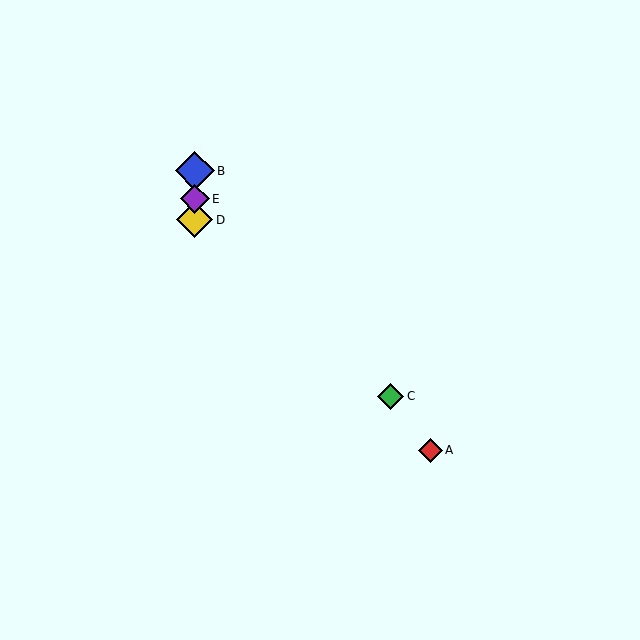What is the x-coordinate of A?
Object A is at x≈430.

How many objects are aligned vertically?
3 objects (B, D, E) are aligned vertically.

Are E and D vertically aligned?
Yes, both are at x≈195.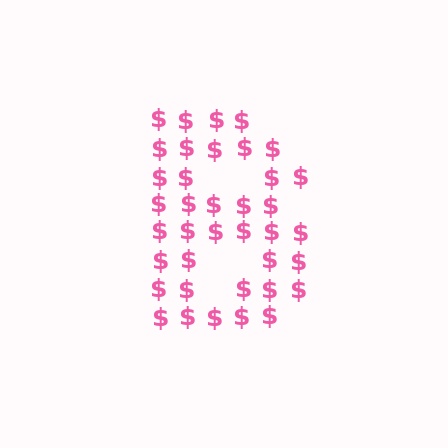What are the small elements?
The small elements are dollar signs.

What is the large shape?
The large shape is the letter B.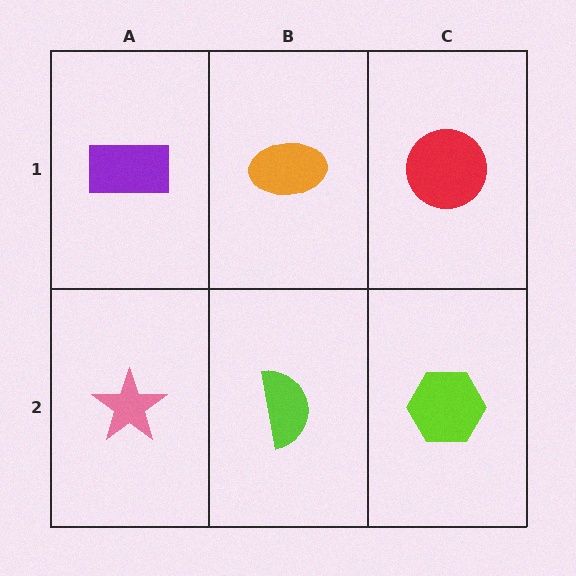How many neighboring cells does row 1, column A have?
2.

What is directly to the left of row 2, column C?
A lime semicircle.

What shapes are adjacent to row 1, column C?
A lime hexagon (row 2, column C), an orange ellipse (row 1, column B).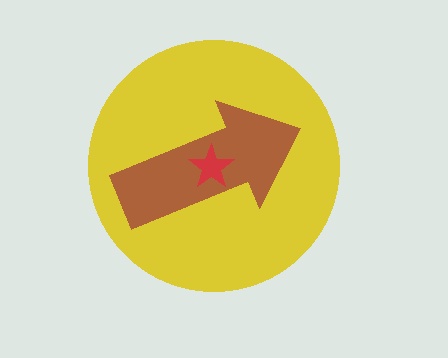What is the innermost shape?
The red star.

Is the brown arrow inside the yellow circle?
Yes.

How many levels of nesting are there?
3.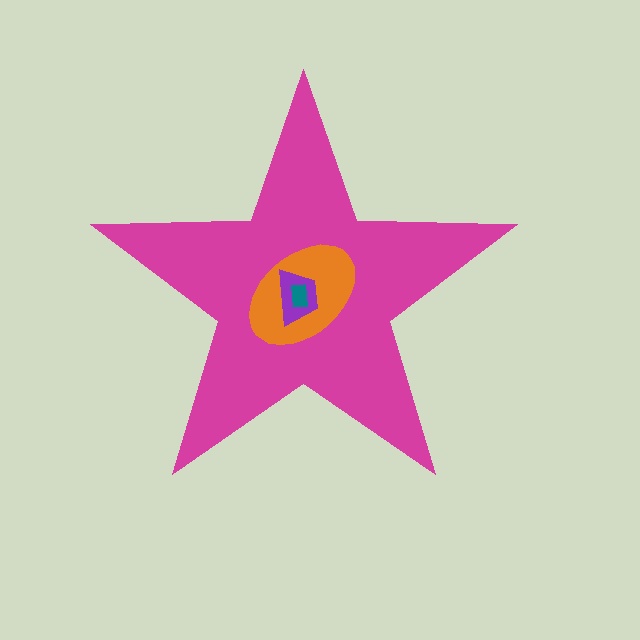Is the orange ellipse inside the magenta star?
Yes.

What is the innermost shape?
The teal rectangle.